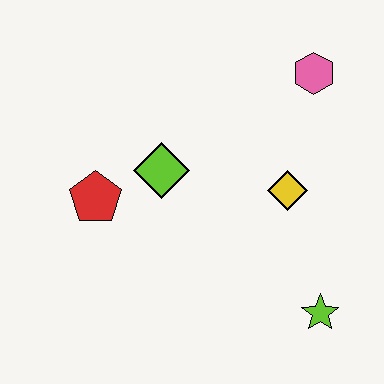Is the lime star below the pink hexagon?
Yes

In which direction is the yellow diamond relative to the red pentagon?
The yellow diamond is to the right of the red pentagon.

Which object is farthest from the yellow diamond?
The red pentagon is farthest from the yellow diamond.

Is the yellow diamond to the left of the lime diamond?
No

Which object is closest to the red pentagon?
The lime diamond is closest to the red pentagon.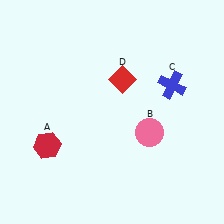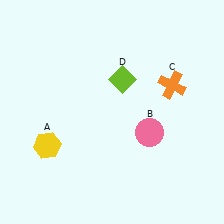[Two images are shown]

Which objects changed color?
A changed from red to yellow. C changed from blue to orange. D changed from red to lime.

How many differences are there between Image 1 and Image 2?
There are 3 differences between the two images.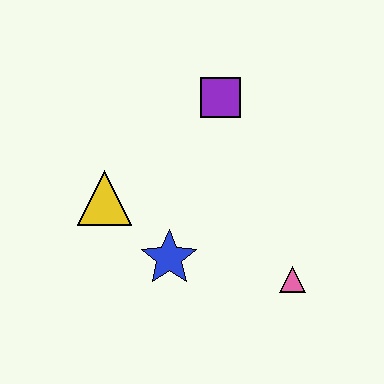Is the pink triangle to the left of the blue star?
No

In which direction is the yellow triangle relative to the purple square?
The yellow triangle is to the left of the purple square.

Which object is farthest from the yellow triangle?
The pink triangle is farthest from the yellow triangle.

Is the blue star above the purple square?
No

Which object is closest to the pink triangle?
The blue star is closest to the pink triangle.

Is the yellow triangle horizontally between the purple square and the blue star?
No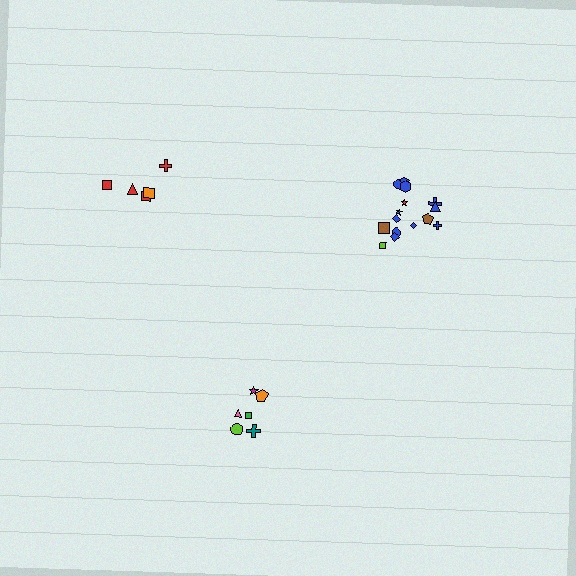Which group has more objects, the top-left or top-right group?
The top-right group.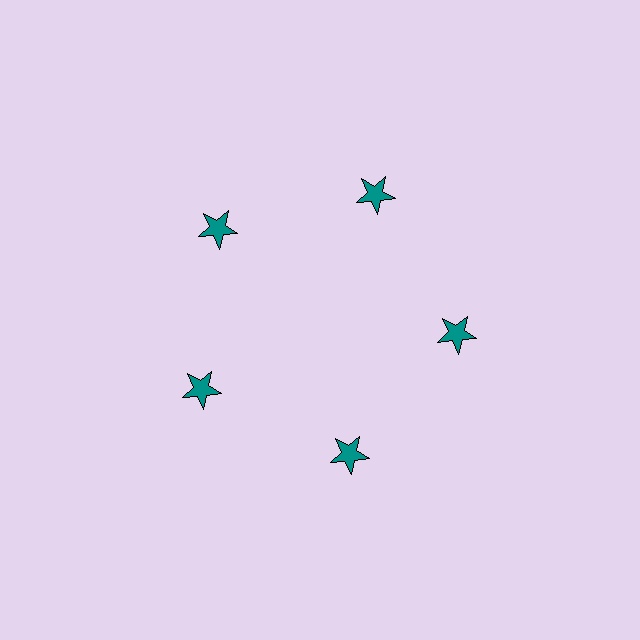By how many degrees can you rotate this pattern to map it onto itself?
The pattern maps onto itself every 72 degrees of rotation.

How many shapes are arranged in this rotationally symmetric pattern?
There are 5 shapes, arranged in 5 groups of 1.